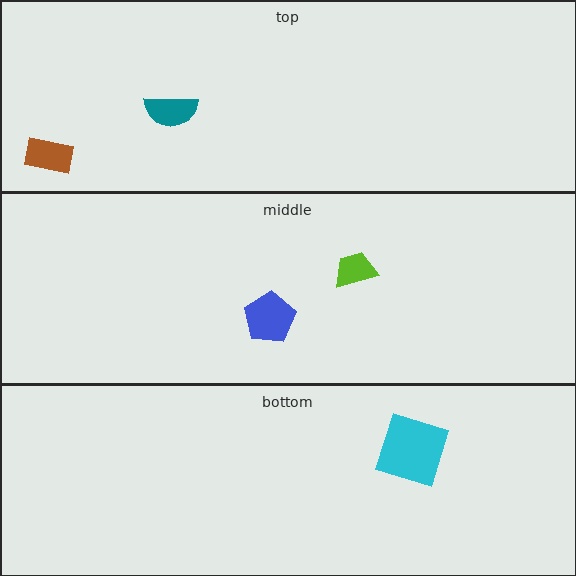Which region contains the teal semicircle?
The top region.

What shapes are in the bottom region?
The cyan square.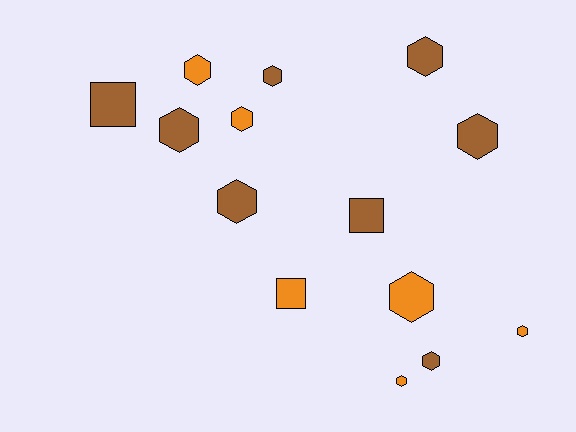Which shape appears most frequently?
Hexagon, with 11 objects.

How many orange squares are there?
There is 1 orange square.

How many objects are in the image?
There are 14 objects.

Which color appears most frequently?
Brown, with 8 objects.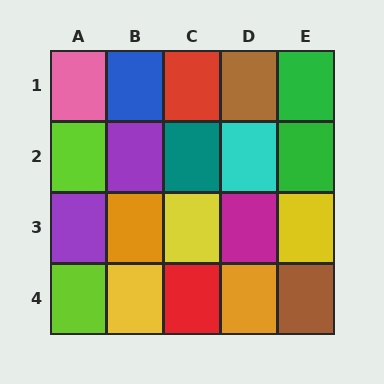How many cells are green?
2 cells are green.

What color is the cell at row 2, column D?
Cyan.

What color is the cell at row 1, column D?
Brown.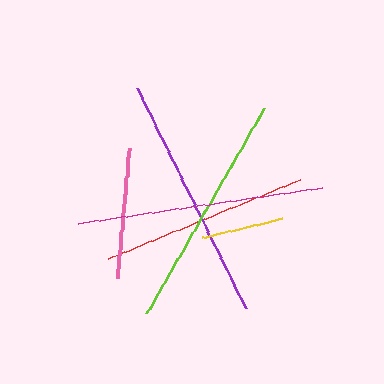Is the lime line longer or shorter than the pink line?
The lime line is longer than the pink line.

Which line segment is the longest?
The magenta line is the longest at approximately 247 pixels.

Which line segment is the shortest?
The yellow line is the shortest at approximately 82 pixels.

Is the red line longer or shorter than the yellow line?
The red line is longer than the yellow line.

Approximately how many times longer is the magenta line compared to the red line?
The magenta line is approximately 1.2 times the length of the red line.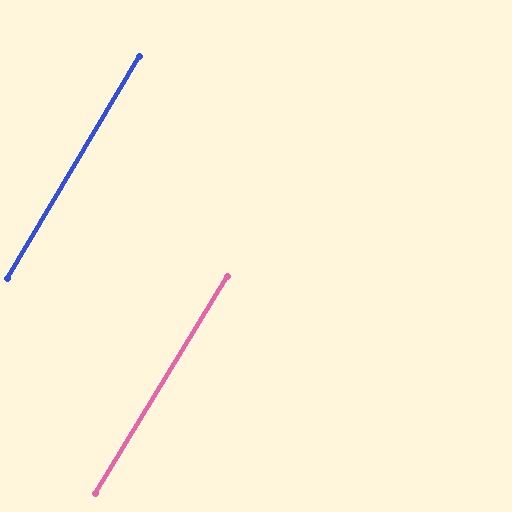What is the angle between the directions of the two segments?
Approximately 0 degrees.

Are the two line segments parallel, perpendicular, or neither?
Parallel — their directions differ by only 0.5°.